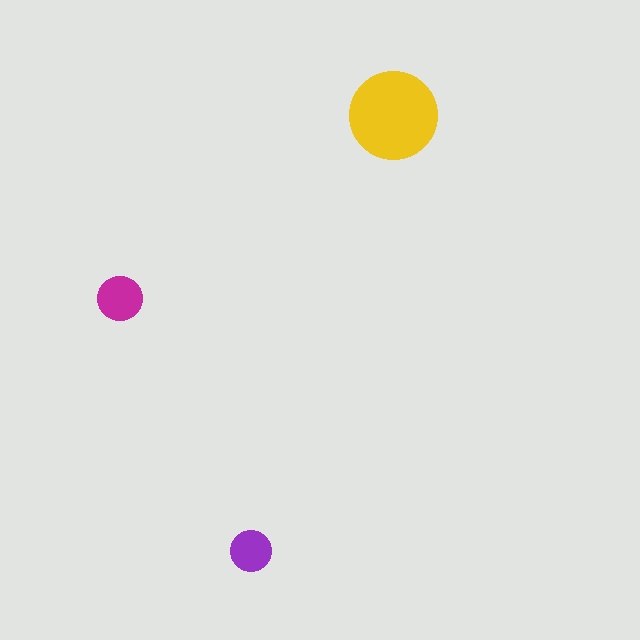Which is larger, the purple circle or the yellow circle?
The yellow one.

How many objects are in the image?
There are 3 objects in the image.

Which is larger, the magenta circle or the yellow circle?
The yellow one.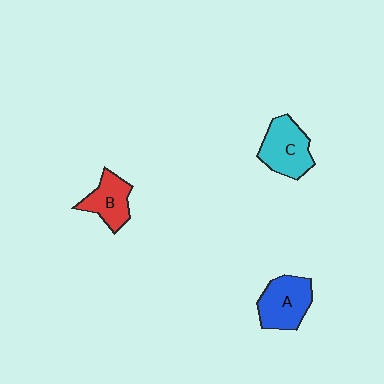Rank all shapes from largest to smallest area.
From largest to smallest: C (cyan), A (blue), B (red).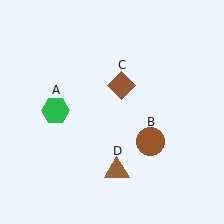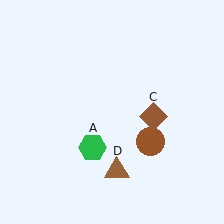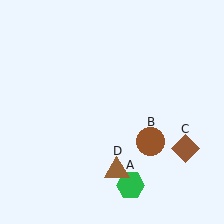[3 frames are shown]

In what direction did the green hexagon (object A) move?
The green hexagon (object A) moved down and to the right.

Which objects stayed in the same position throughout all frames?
Brown circle (object B) and brown triangle (object D) remained stationary.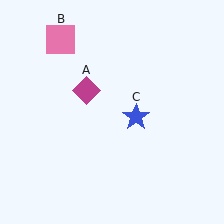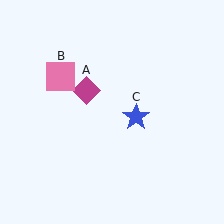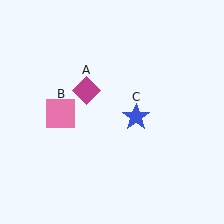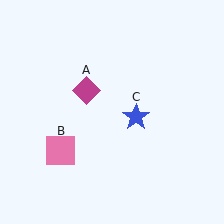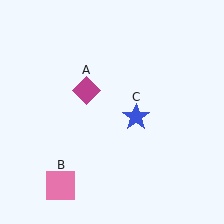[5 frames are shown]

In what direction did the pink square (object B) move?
The pink square (object B) moved down.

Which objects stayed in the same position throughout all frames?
Magenta diamond (object A) and blue star (object C) remained stationary.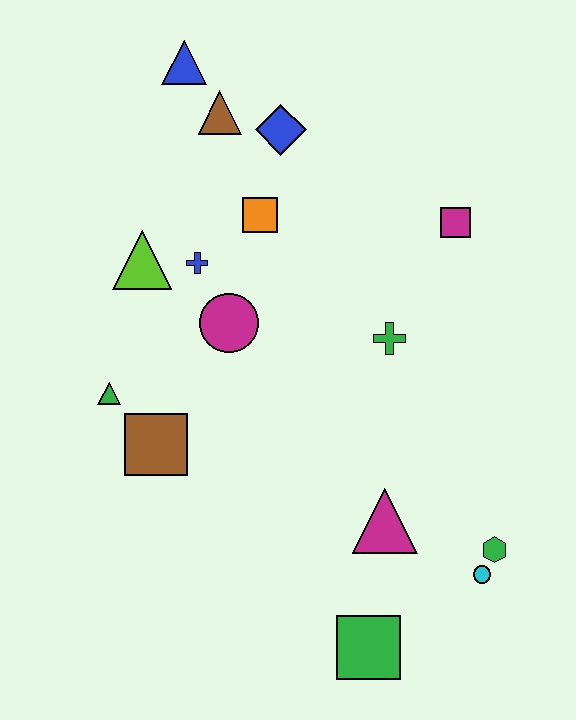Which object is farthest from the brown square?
The blue triangle is farthest from the brown square.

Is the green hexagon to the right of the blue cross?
Yes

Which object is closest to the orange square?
The blue cross is closest to the orange square.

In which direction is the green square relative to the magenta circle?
The green square is below the magenta circle.